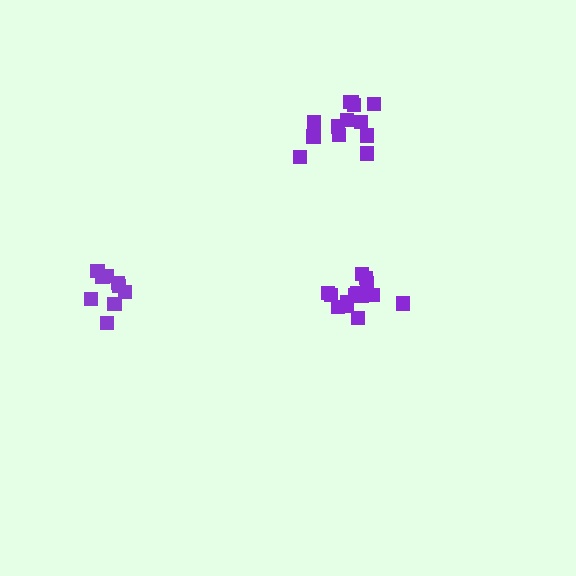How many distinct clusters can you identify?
There are 3 distinct clusters.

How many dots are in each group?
Group 1: 14 dots, Group 2: 9 dots, Group 3: 14 dots (37 total).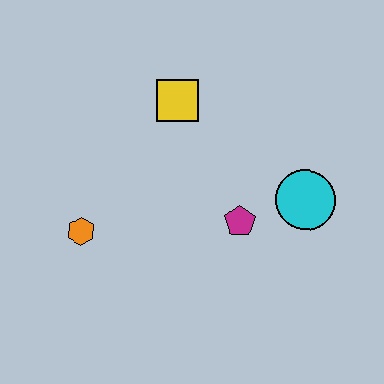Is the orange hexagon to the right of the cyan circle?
No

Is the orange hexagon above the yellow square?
No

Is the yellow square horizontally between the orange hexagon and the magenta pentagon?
Yes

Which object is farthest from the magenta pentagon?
The orange hexagon is farthest from the magenta pentagon.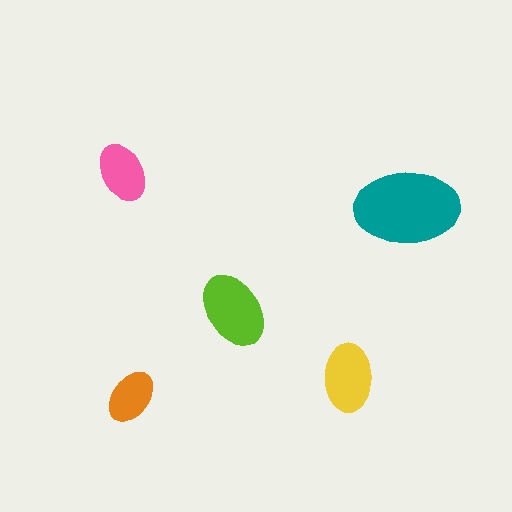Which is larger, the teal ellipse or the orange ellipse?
The teal one.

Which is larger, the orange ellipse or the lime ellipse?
The lime one.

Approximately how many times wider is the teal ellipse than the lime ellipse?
About 1.5 times wider.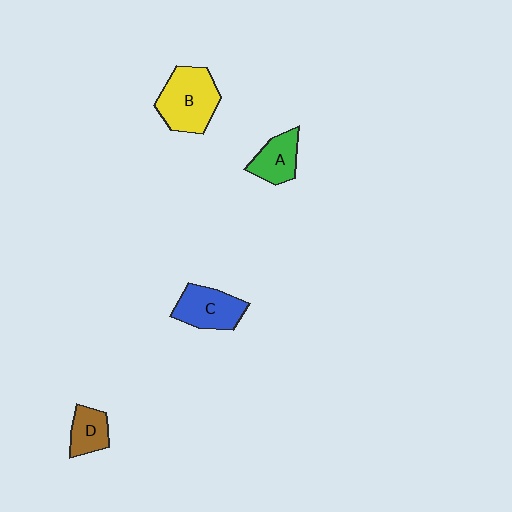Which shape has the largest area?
Shape B (yellow).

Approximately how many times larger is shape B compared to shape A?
Approximately 1.7 times.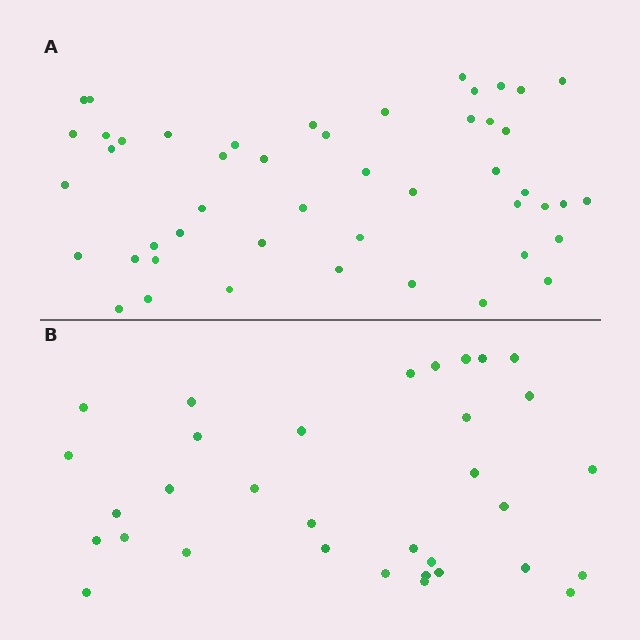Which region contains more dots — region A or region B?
Region A (the top region) has more dots.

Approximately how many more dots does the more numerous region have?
Region A has approximately 15 more dots than region B.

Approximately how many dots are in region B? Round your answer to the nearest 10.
About 30 dots. (The exact count is 33, which rounds to 30.)